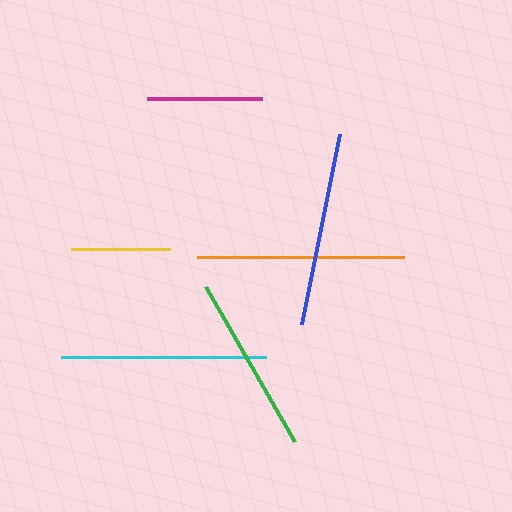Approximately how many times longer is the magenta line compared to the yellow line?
The magenta line is approximately 1.2 times the length of the yellow line.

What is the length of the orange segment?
The orange segment is approximately 207 pixels long.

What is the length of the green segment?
The green segment is approximately 178 pixels long.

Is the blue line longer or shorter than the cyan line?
The cyan line is longer than the blue line.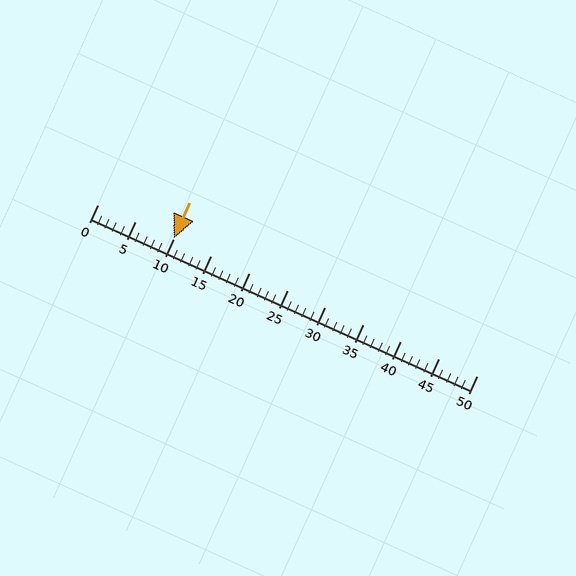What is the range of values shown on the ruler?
The ruler shows values from 0 to 50.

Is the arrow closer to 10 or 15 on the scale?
The arrow is closer to 10.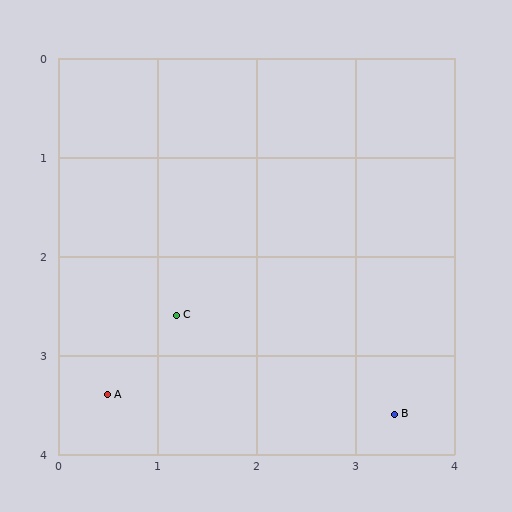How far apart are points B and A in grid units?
Points B and A are about 2.9 grid units apart.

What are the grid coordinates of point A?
Point A is at approximately (0.5, 3.4).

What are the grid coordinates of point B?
Point B is at approximately (3.4, 3.6).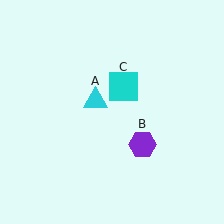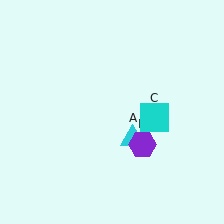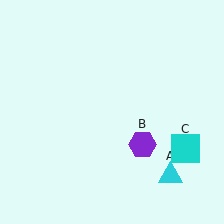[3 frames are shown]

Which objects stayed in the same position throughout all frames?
Purple hexagon (object B) remained stationary.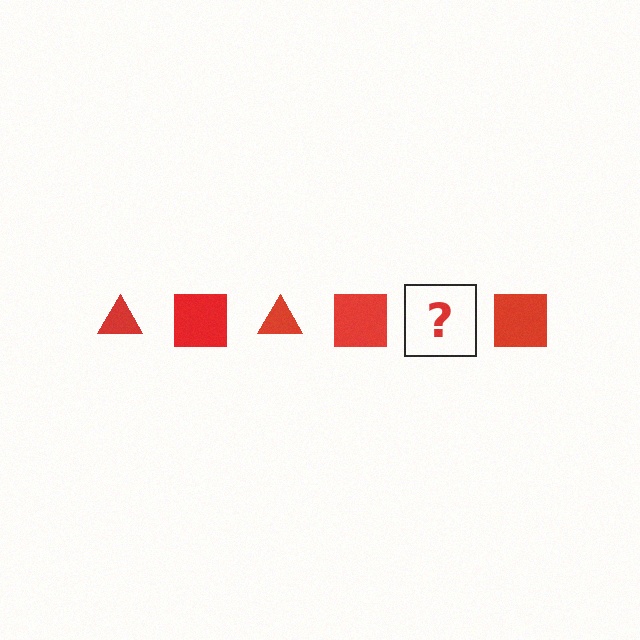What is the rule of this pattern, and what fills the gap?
The rule is that the pattern cycles through triangle, square shapes in red. The gap should be filled with a red triangle.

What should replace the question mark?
The question mark should be replaced with a red triangle.